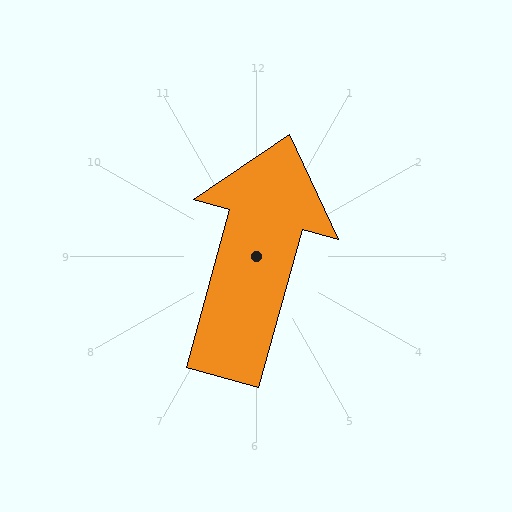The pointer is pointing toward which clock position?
Roughly 1 o'clock.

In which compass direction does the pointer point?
North.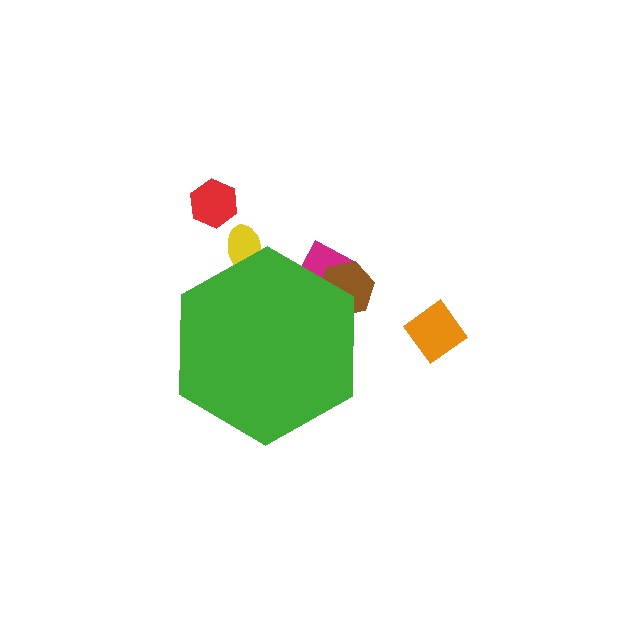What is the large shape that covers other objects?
A green hexagon.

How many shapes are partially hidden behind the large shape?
3 shapes are partially hidden.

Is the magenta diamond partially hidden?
Yes, the magenta diamond is partially hidden behind the green hexagon.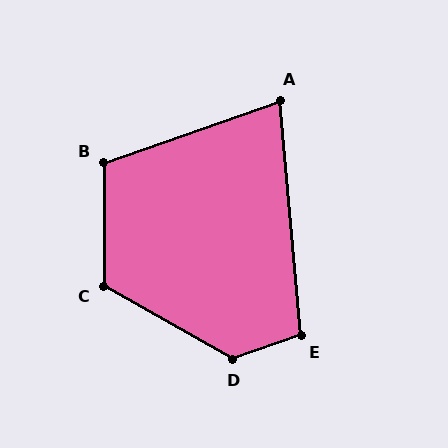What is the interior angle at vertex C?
Approximately 120 degrees (obtuse).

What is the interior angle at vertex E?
Approximately 104 degrees (obtuse).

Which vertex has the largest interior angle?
D, at approximately 131 degrees.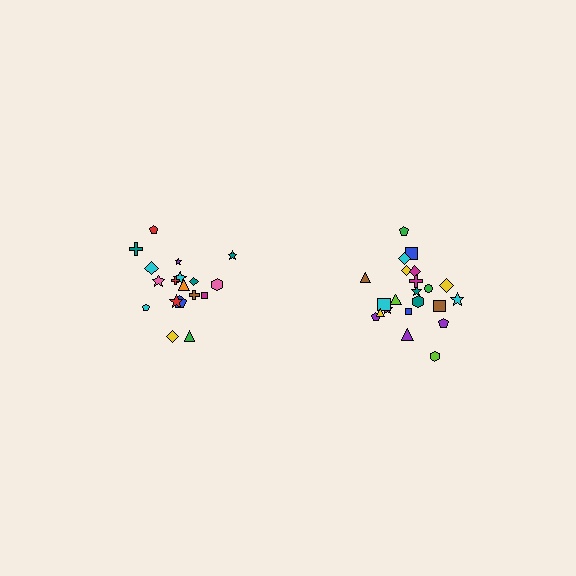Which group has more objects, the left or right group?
The right group.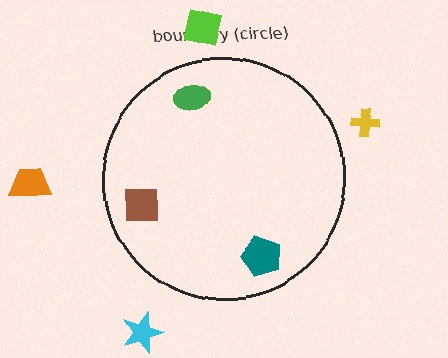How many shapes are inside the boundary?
3 inside, 4 outside.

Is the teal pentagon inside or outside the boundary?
Inside.